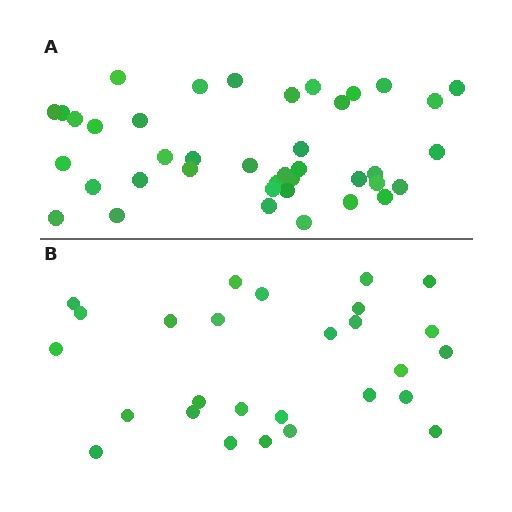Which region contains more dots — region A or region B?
Region A (the top region) has more dots.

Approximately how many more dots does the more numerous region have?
Region A has approximately 15 more dots than region B.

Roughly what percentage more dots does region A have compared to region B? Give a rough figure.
About 50% more.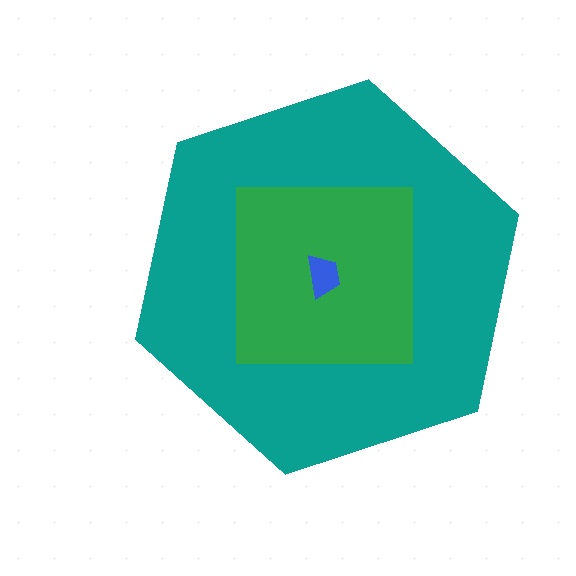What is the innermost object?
The blue trapezoid.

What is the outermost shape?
The teal hexagon.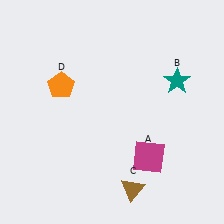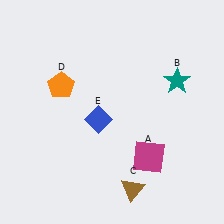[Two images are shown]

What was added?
A blue diamond (E) was added in Image 2.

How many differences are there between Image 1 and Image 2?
There is 1 difference between the two images.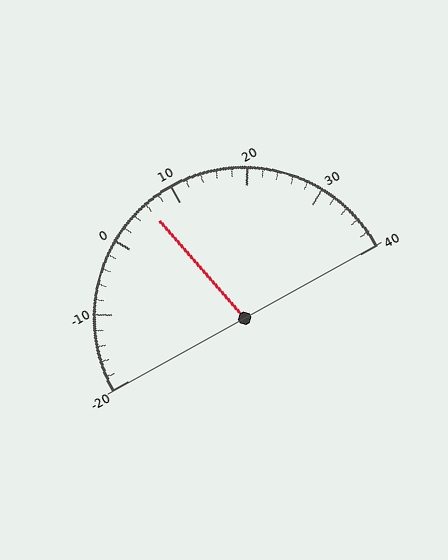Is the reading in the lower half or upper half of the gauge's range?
The reading is in the lower half of the range (-20 to 40).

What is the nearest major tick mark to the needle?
The nearest major tick mark is 10.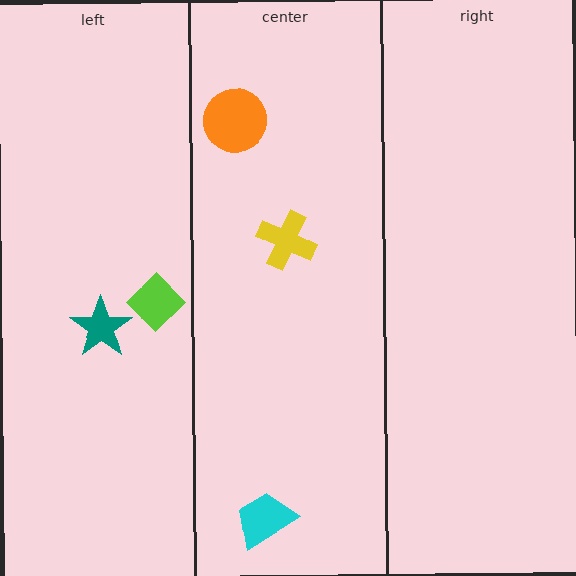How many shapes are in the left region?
2.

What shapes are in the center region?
The orange circle, the yellow cross, the cyan trapezoid.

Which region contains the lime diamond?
The left region.